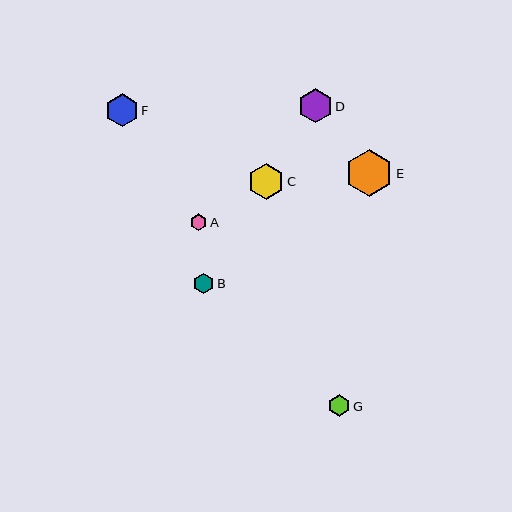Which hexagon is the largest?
Hexagon E is the largest with a size of approximately 47 pixels.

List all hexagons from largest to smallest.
From largest to smallest: E, C, D, F, G, B, A.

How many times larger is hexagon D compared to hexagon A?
Hexagon D is approximately 2.1 times the size of hexagon A.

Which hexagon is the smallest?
Hexagon A is the smallest with a size of approximately 16 pixels.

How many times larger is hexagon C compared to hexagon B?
Hexagon C is approximately 1.8 times the size of hexagon B.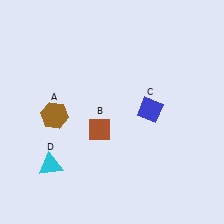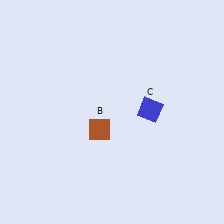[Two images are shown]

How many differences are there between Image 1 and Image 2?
There are 2 differences between the two images.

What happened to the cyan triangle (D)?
The cyan triangle (D) was removed in Image 2. It was in the bottom-left area of Image 1.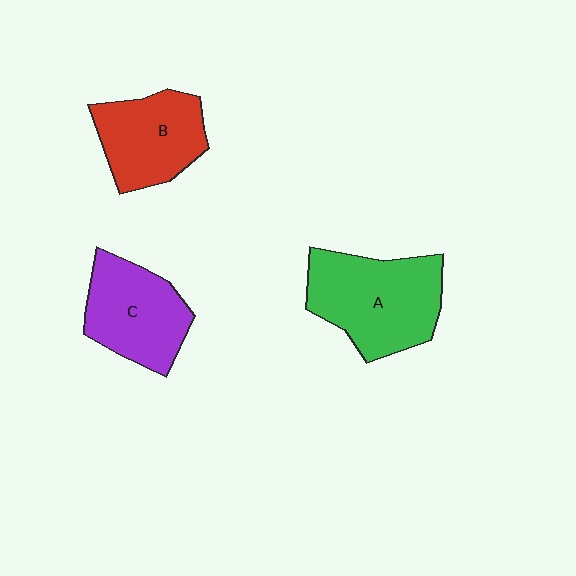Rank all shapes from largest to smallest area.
From largest to smallest: A (green), C (purple), B (red).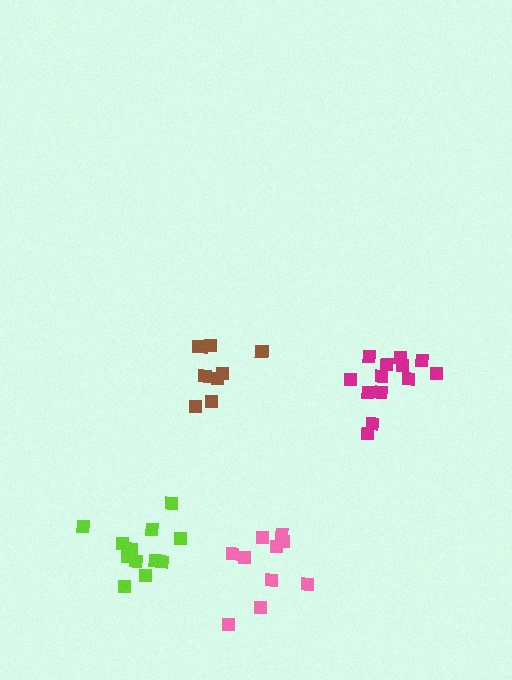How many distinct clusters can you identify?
There are 4 distinct clusters.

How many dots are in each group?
Group 1: 10 dots, Group 2: 12 dots, Group 3: 9 dots, Group 4: 13 dots (44 total).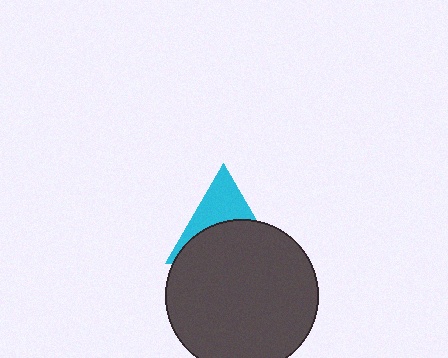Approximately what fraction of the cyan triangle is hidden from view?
Roughly 58% of the cyan triangle is hidden behind the dark gray circle.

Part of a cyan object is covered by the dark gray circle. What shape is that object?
It is a triangle.